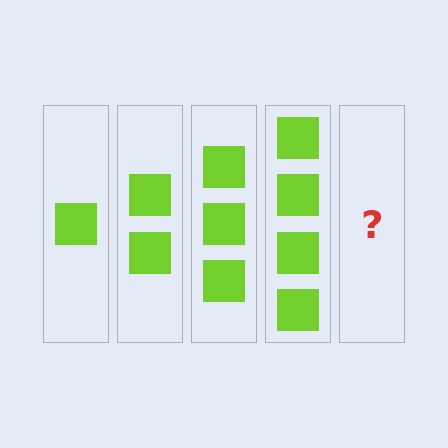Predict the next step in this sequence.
The next step is 5 squares.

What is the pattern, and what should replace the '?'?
The pattern is that each step adds one more square. The '?' should be 5 squares.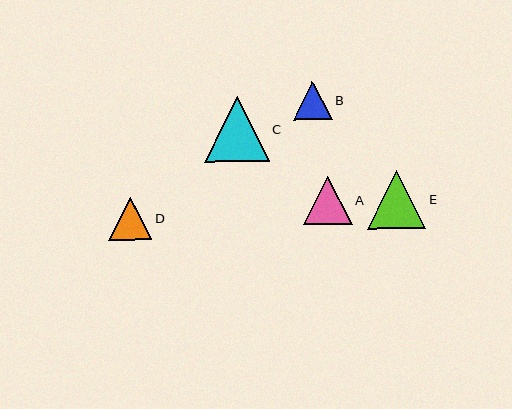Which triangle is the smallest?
Triangle B is the smallest with a size of approximately 38 pixels.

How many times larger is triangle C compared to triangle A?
Triangle C is approximately 1.3 times the size of triangle A.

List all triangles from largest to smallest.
From largest to smallest: C, E, A, D, B.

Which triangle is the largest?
Triangle C is the largest with a size of approximately 64 pixels.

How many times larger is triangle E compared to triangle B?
Triangle E is approximately 1.5 times the size of triangle B.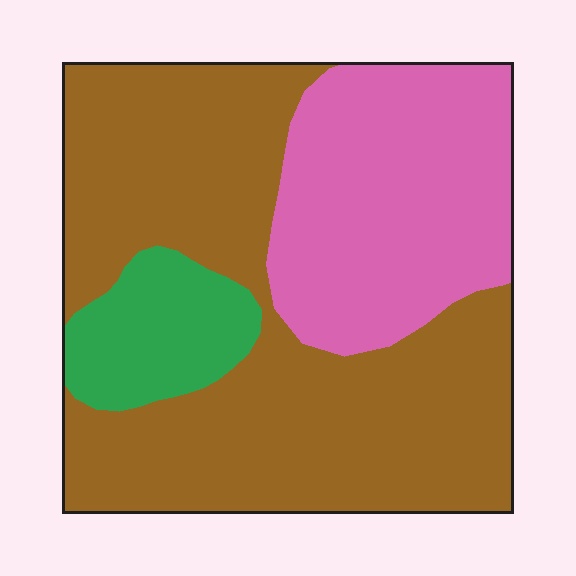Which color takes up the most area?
Brown, at roughly 60%.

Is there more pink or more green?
Pink.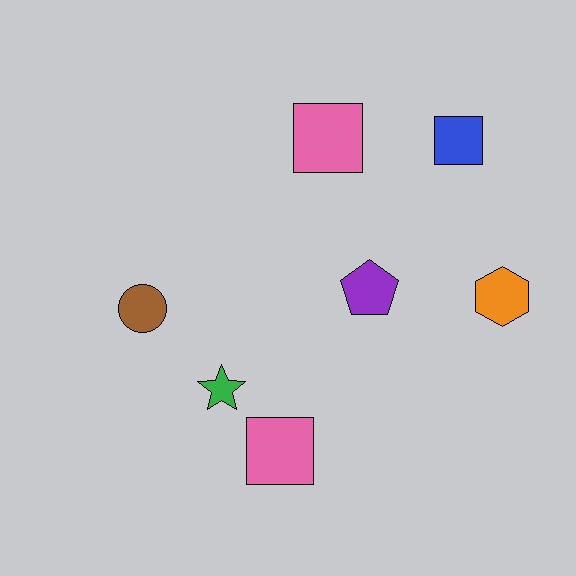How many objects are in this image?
There are 7 objects.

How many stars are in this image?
There is 1 star.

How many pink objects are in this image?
There are 2 pink objects.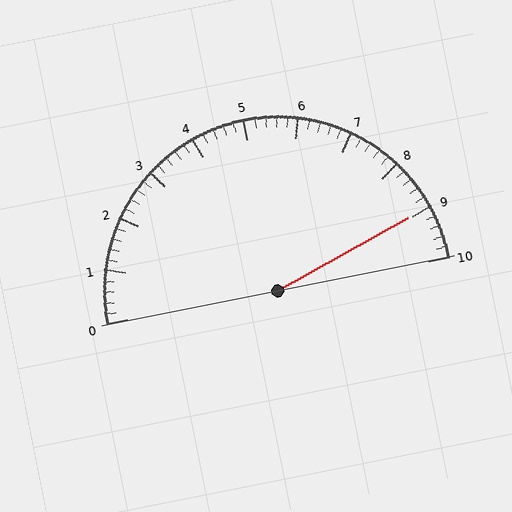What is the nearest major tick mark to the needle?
The nearest major tick mark is 9.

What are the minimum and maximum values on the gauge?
The gauge ranges from 0 to 10.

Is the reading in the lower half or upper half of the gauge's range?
The reading is in the upper half of the range (0 to 10).